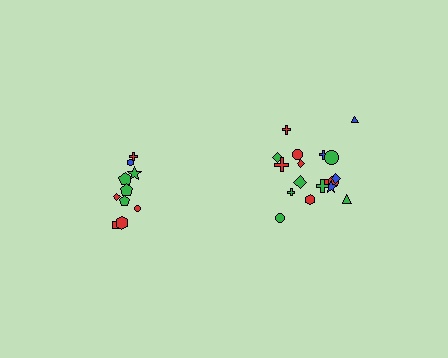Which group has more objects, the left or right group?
The right group.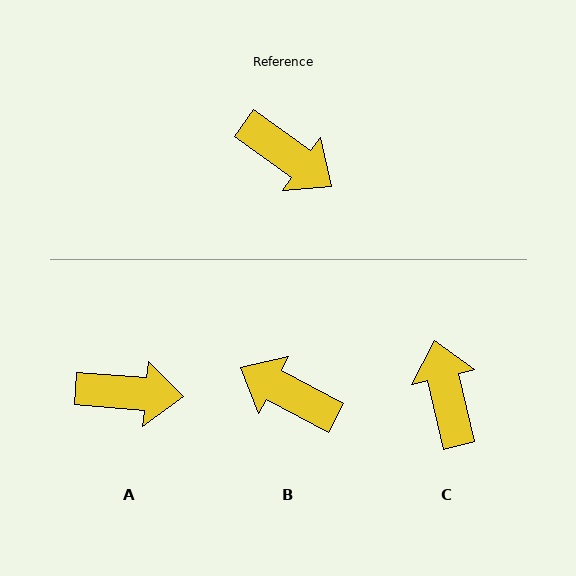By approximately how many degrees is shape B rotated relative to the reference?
Approximately 172 degrees clockwise.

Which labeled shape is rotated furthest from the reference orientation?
B, about 172 degrees away.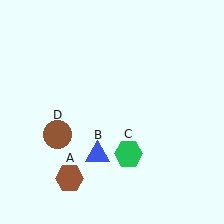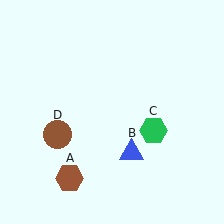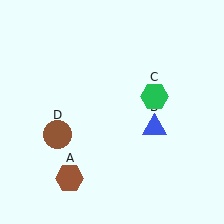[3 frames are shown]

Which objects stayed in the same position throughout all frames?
Brown hexagon (object A) and brown circle (object D) remained stationary.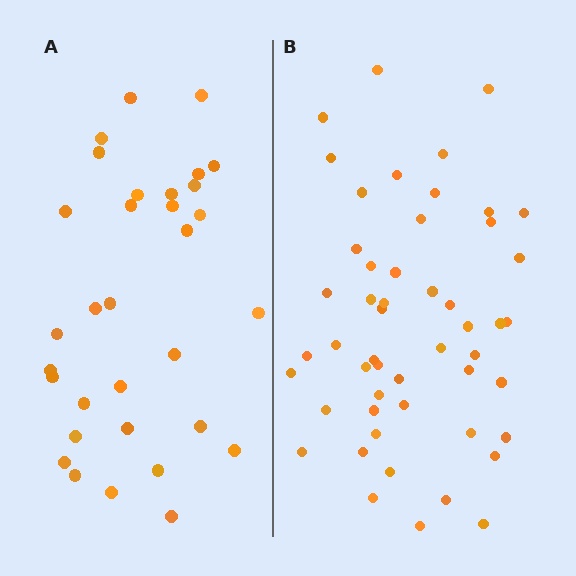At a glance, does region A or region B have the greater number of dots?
Region B (the right region) has more dots.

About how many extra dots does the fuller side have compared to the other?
Region B has approximately 20 more dots than region A.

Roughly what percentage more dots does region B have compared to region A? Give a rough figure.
About 60% more.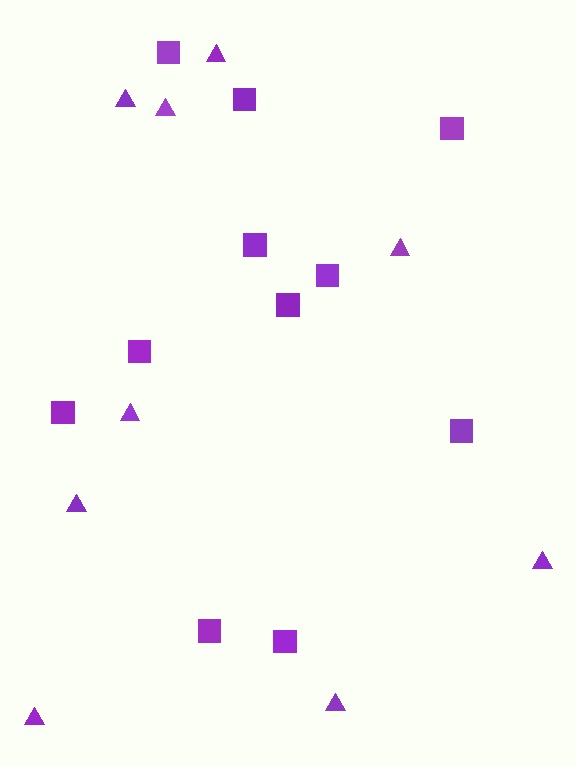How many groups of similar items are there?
There are 2 groups: one group of squares (11) and one group of triangles (9).